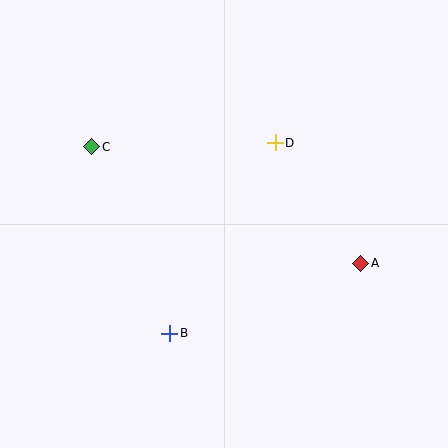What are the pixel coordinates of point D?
Point D is at (275, 143).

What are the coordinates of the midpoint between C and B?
The midpoint between C and B is at (131, 240).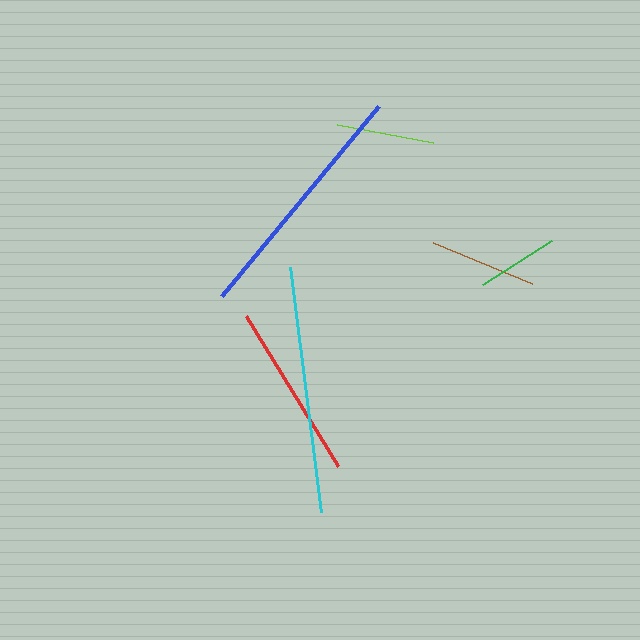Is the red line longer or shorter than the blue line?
The blue line is longer than the red line.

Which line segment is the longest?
The blue line is the longest at approximately 247 pixels.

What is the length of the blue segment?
The blue segment is approximately 247 pixels long.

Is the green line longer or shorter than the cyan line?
The cyan line is longer than the green line.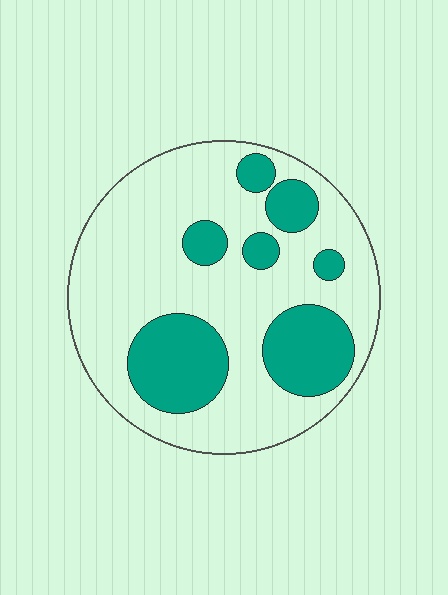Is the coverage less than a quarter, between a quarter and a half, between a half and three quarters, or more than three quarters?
Between a quarter and a half.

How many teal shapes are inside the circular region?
7.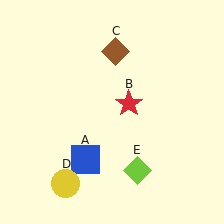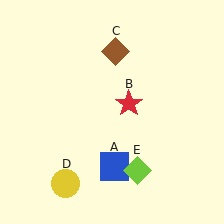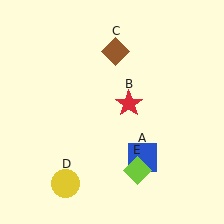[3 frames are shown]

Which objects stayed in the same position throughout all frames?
Red star (object B) and brown diamond (object C) and yellow circle (object D) and lime diamond (object E) remained stationary.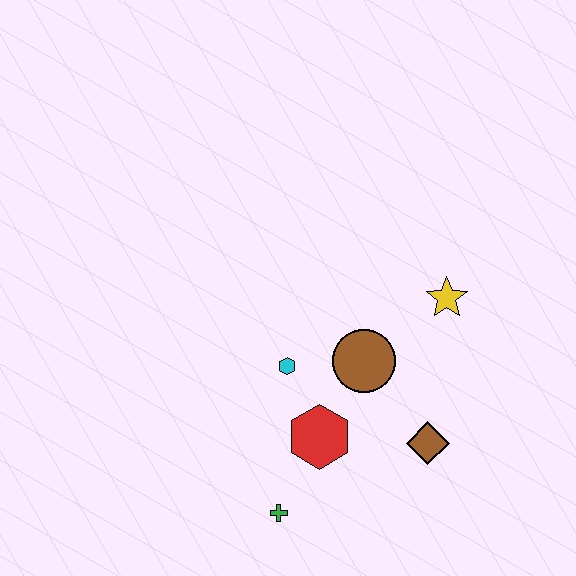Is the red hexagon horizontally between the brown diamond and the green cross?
Yes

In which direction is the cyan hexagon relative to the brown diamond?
The cyan hexagon is to the left of the brown diamond.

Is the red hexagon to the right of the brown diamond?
No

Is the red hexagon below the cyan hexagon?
Yes